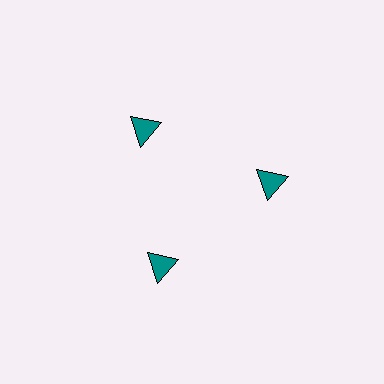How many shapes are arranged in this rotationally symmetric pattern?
There are 3 shapes, arranged in 3 groups of 1.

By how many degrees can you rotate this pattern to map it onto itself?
The pattern maps onto itself every 120 degrees of rotation.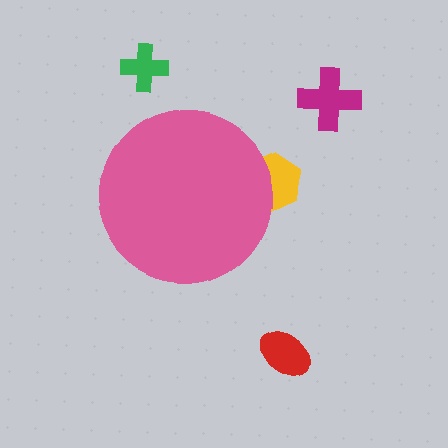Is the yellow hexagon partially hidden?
Yes, the yellow hexagon is partially hidden behind the pink circle.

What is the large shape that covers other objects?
A pink circle.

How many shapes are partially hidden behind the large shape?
1 shape is partially hidden.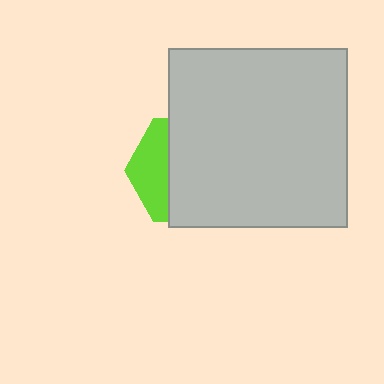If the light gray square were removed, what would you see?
You would see the complete lime hexagon.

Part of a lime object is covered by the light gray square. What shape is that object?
It is a hexagon.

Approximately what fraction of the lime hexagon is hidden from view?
Roughly 68% of the lime hexagon is hidden behind the light gray square.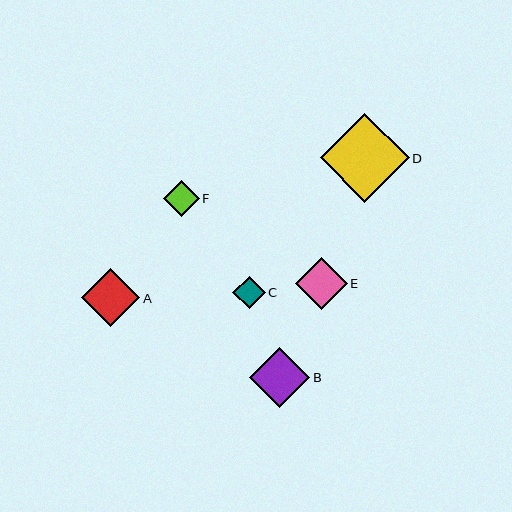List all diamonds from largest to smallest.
From largest to smallest: D, B, A, E, F, C.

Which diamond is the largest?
Diamond D is the largest with a size of approximately 89 pixels.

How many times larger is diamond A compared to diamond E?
Diamond A is approximately 1.1 times the size of diamond E.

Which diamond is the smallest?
Diamond C is the smallest with a size of approximately 32 pixels.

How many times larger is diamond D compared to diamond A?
Diamond D is approximately 1.5 times the size of diamond A.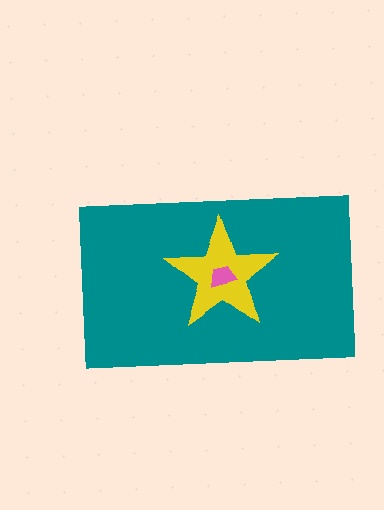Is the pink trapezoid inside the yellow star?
Yes.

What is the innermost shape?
The pink trapezoid.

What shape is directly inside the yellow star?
The pink trapezoid.